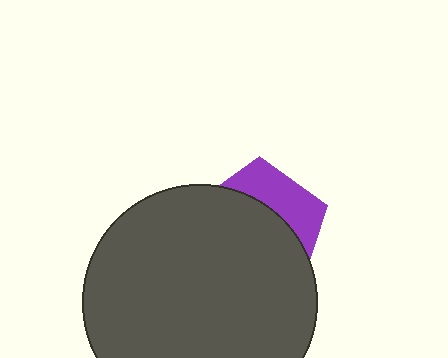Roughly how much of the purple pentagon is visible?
A small part of it is visible (roughly 32%).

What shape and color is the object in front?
The object in front is a dark gray circle.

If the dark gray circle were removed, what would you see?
You would see the complete purple pentagon.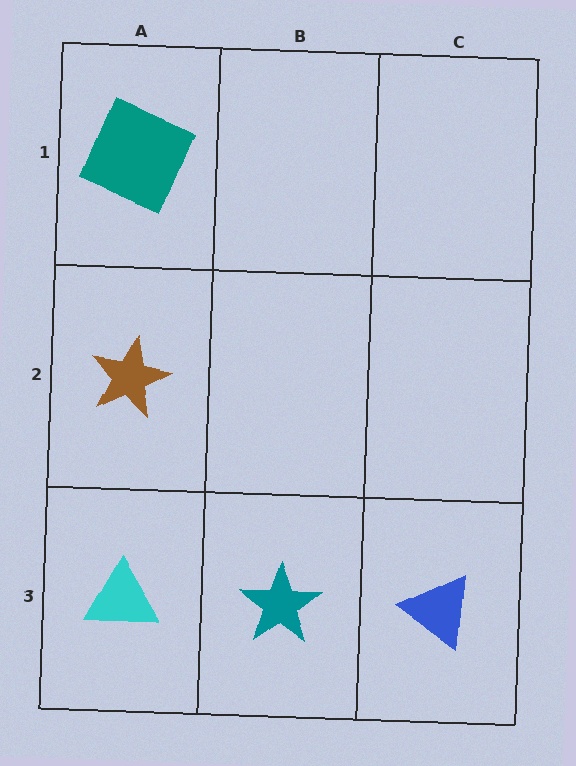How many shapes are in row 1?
1 shape.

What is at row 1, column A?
A teal square.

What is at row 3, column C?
A blue triangle.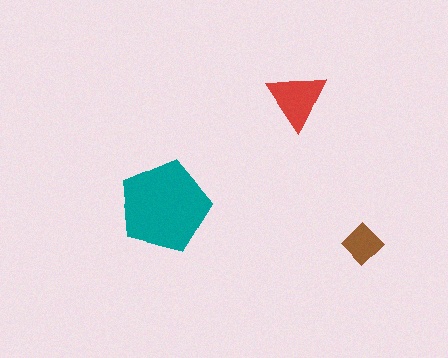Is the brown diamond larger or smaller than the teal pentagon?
Smaller.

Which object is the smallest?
The brown diamond.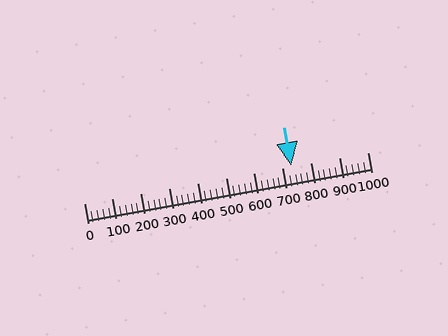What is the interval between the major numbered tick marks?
The major tick marks are spaced 100 units apart.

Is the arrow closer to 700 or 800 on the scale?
The arrow is closer to 700.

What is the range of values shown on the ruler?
The ruler shows values from 0 to 1000.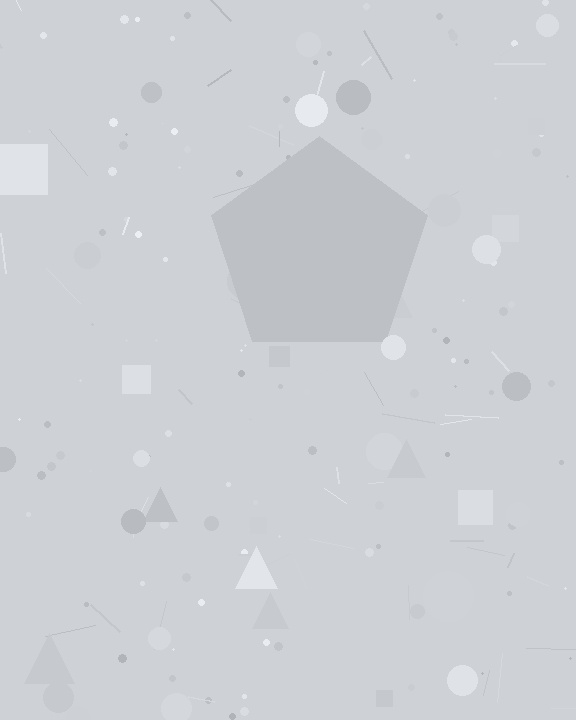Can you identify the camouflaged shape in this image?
The camouflaged shape is a pentagon.